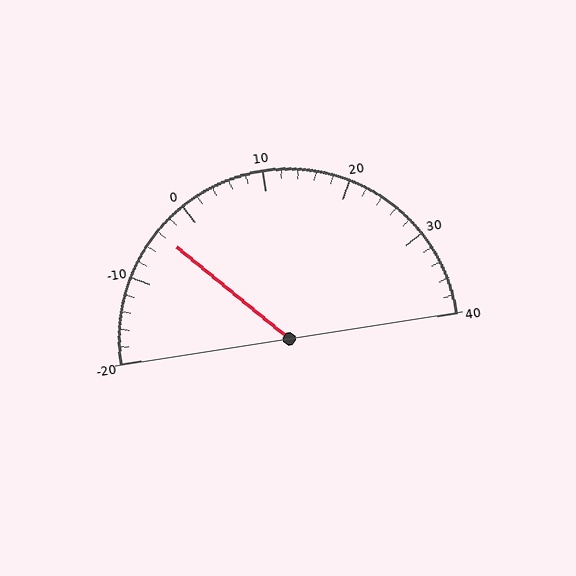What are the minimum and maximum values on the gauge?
The gauge ranges from -20 to 40.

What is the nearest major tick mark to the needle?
The nearest major tick mark is 0.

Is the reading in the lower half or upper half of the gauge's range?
The reading is in the lower half of the range (-20 to 40).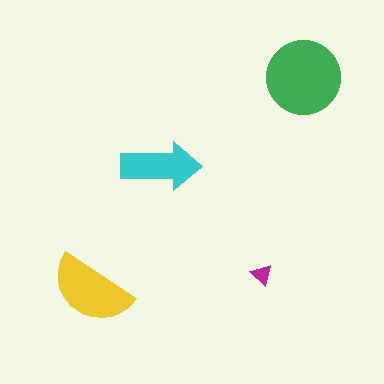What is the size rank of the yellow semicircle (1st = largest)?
2nd.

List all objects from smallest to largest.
The magenta triangle, the cyan arrow, the yellow semicircle, the green circle.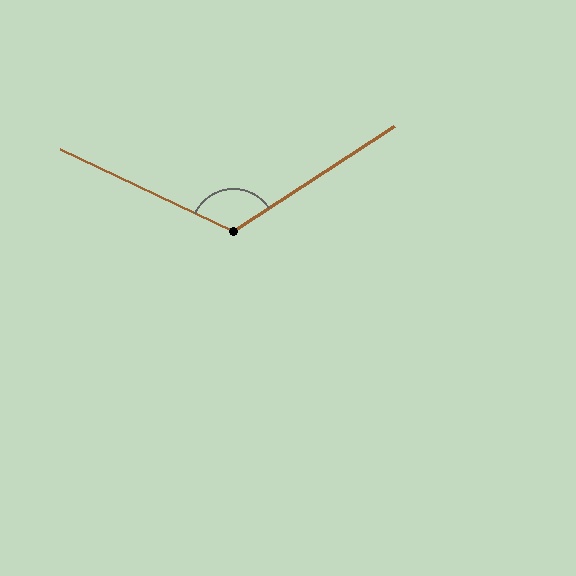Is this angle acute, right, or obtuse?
It is obtuse.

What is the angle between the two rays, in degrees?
Approximately 121 degrees.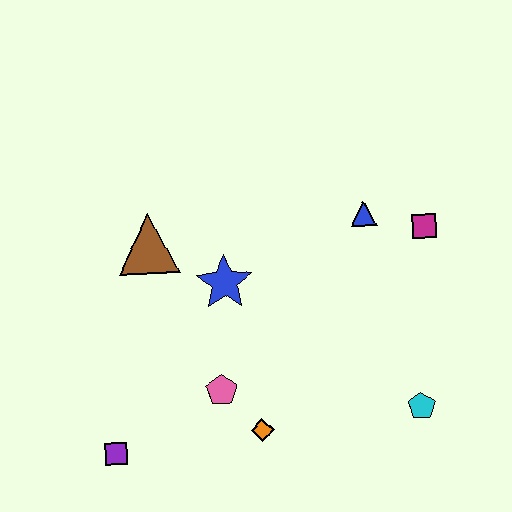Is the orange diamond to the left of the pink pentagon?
No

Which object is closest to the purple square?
The pink pentagon is closest to the purple square.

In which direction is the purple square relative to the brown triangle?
The purple square is below the brown triangle.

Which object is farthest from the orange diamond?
The magenta square is farthest from the orange diamond.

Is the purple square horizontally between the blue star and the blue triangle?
No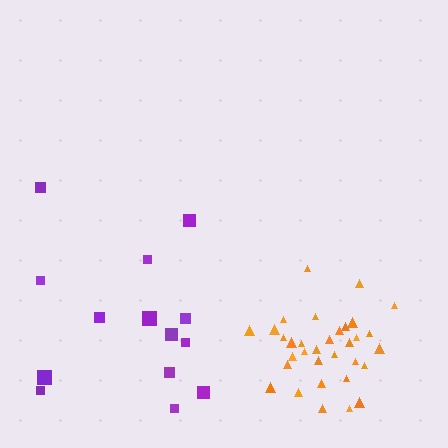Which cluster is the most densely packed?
Orange.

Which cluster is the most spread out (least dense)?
Purple.